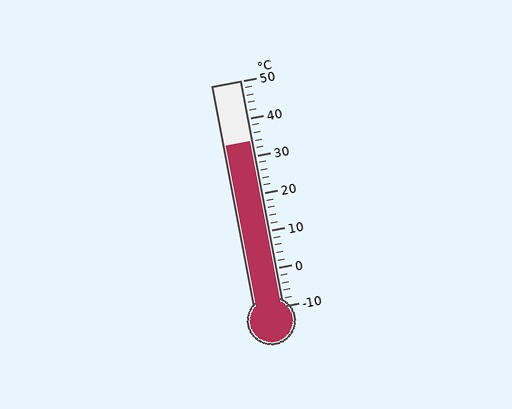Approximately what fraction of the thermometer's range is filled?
The thermometer is filled to approximately 75% of its range.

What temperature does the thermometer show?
The thermometer shows approximately 34°C.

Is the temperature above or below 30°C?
The temperature is above 30°C.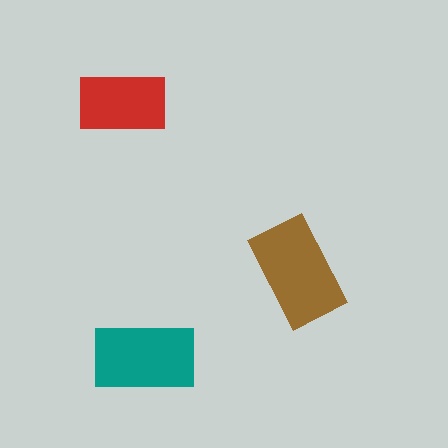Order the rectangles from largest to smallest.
the brown one, the teal one, the red one.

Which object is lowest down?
The teal rectangle is bottommost.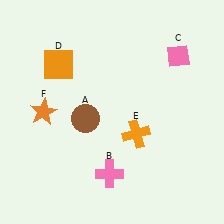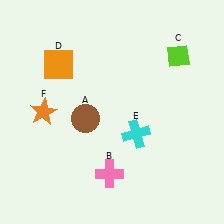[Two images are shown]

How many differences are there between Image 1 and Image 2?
There are 2 differences between the two images.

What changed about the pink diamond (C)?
In Image 1, C is pink. In Image 2, it changed to lime.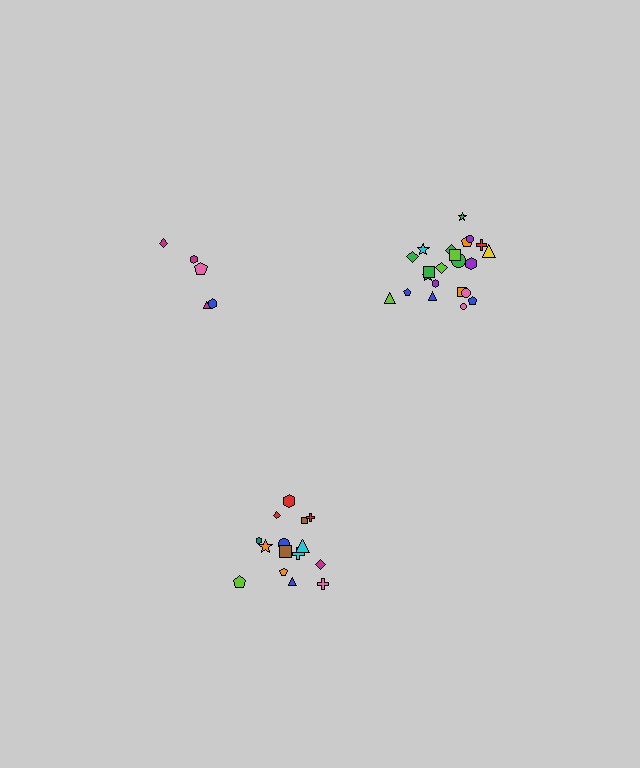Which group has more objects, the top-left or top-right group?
The top-right group.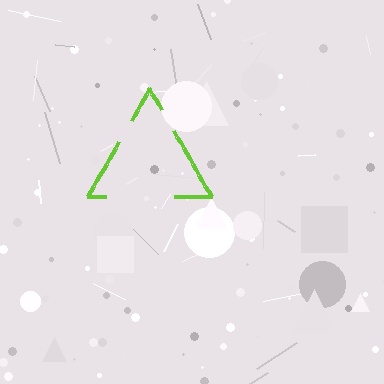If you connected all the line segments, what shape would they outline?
They would outline a triangle.